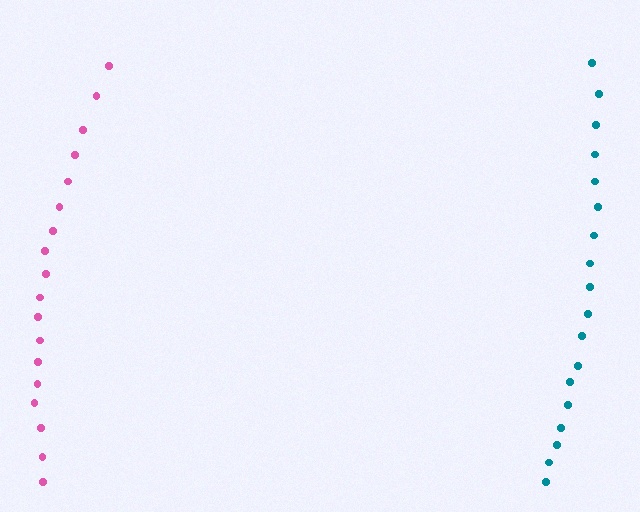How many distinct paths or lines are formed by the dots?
There are 2 distinct paths.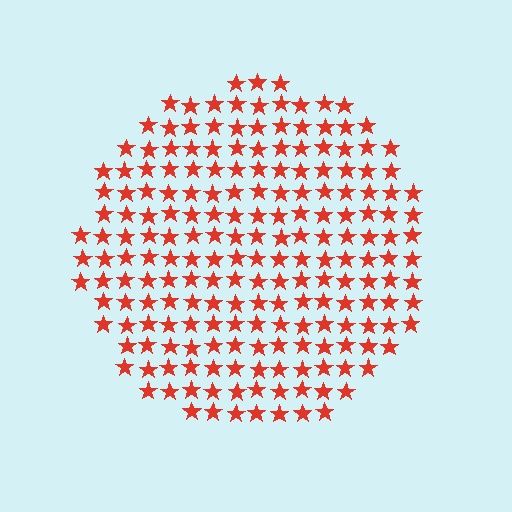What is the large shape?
The large shape is a circle.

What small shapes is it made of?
It is made of small stars.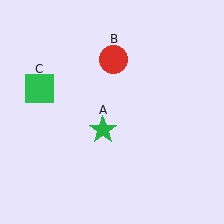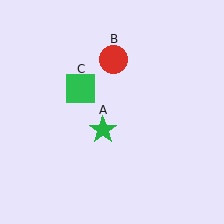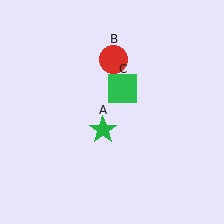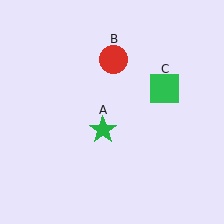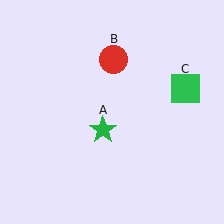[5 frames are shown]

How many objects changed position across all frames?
1 object changed position: green square (object C).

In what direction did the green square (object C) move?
The green square (object C) moved right.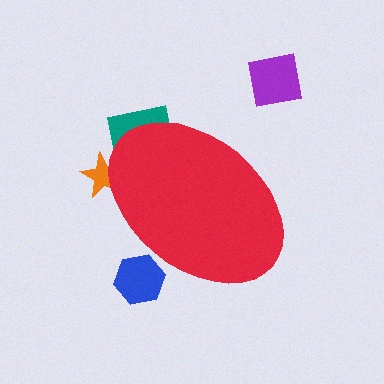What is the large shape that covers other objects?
A red ellipse.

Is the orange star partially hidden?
Yes, the orange star is partially hidden behind the red ellipse.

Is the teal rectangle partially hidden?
Yes, the teal rectangle is partially hidden behind the red ellipse.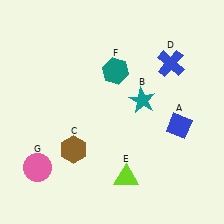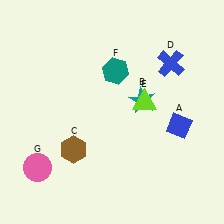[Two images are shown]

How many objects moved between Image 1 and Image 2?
1 object moved between the two images.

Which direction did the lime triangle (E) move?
The lime triangle (E) moved up.